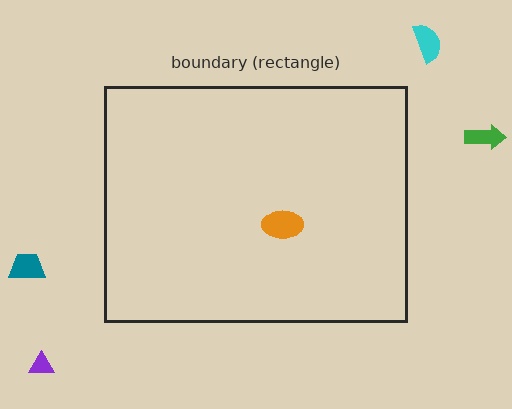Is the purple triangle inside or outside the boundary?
Outside.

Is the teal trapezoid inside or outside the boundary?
Outside.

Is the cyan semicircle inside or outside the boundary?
Outside.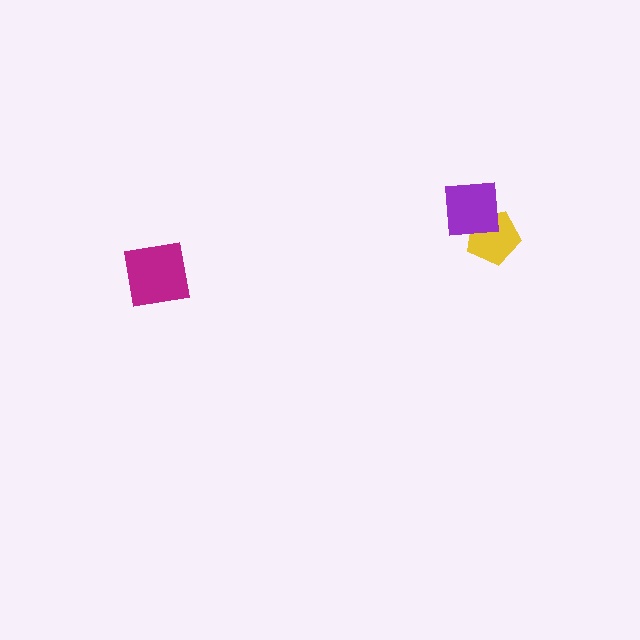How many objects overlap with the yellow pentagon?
1 object overlaps with the yellow pentagon.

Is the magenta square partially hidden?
No, no other shape covers it.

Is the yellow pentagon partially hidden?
Yes, it is partially covered by another shape.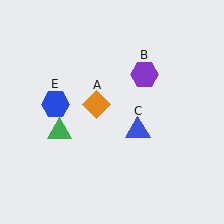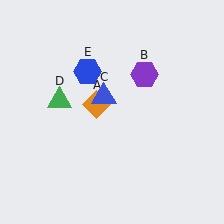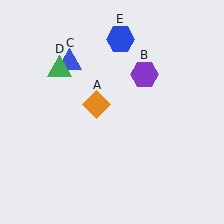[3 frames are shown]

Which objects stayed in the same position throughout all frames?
Orange diamond (object A) and purple hexagon (object B) remained stationary.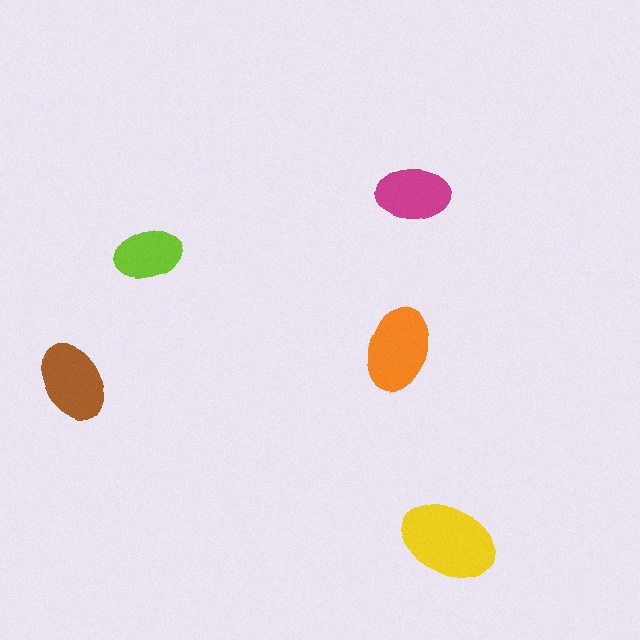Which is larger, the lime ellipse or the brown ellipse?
The brown one.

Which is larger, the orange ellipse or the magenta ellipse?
The orange one.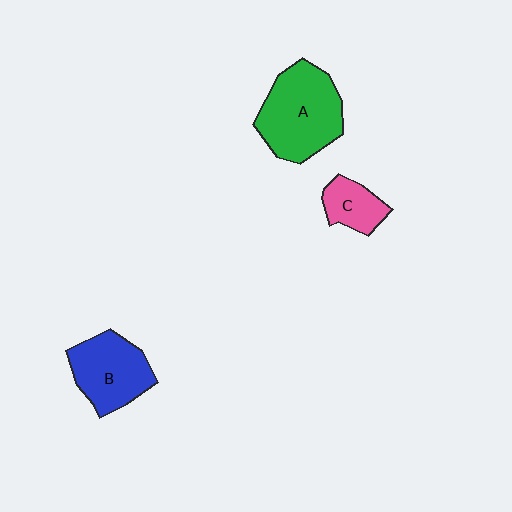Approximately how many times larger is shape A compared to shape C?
Approximately 2.4 times.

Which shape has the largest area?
Shape A (green).